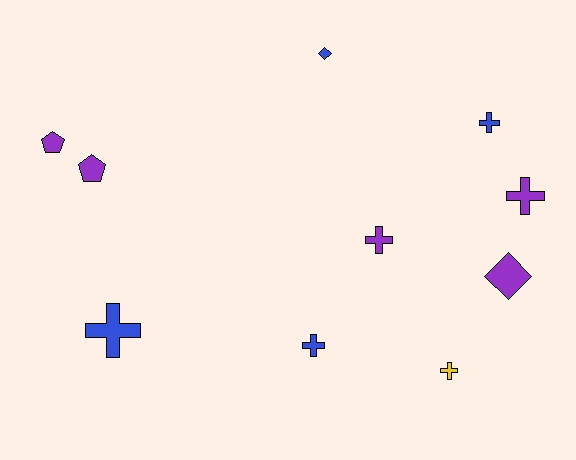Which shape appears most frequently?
Cross, with 6 objects.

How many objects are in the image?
There are 10 objects.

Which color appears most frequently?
Purple, with 5 objects.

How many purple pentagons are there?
There are 2 purple pentagons.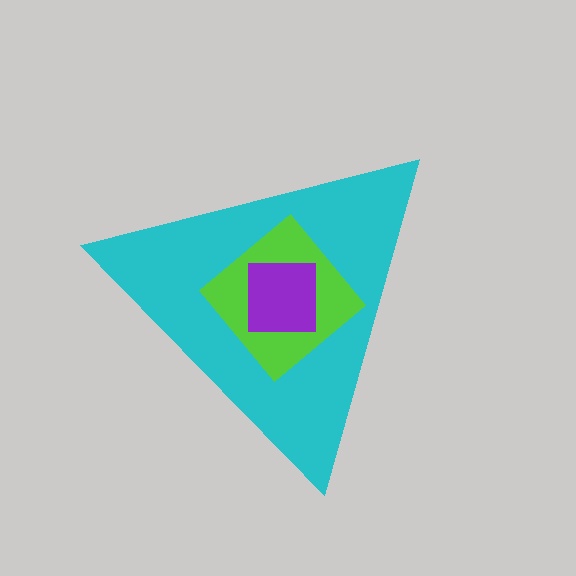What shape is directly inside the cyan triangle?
The lime diamond.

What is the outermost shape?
The cyan triangle.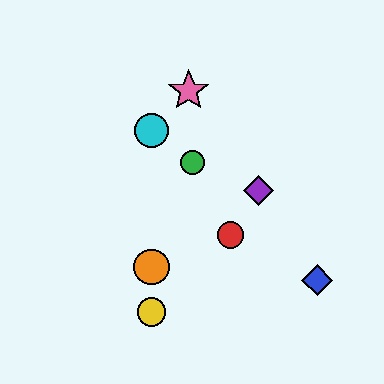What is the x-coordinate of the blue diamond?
The blue diamond is at x≈317.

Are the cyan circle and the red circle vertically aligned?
No, the cyan circle is at x≈152 and the red circle is at x≈231.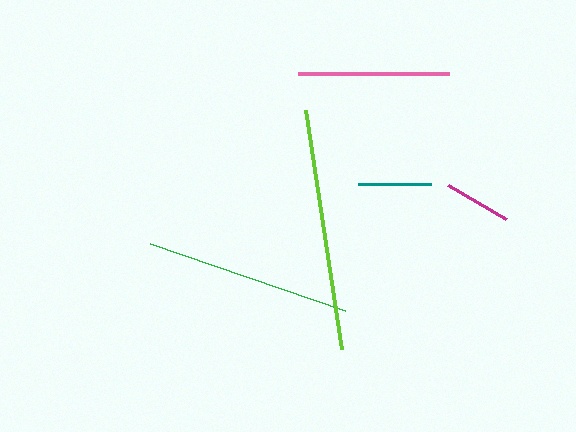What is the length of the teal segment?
The teal segment is approximately 73 pixels long.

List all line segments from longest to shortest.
From longest to shortest: lime, green, pink, teal, magenta.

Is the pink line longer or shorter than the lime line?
The lime line is longer than the pink line.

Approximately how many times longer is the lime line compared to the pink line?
The lime line is approximately 1.6 times the length of the pink line.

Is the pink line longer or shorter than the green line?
The green line is longer than the pink line.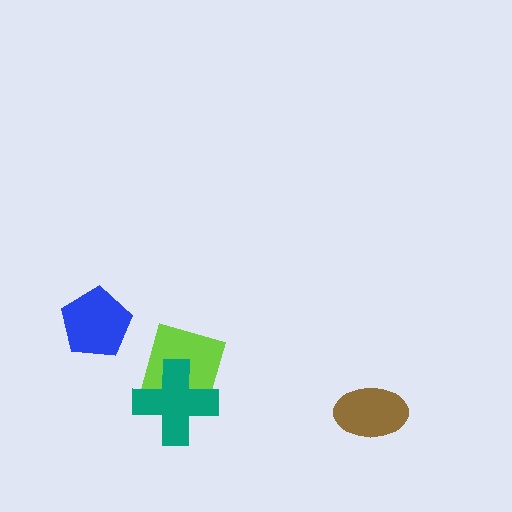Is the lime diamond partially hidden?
Yes, it is partially covered by another shape.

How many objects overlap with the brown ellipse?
0 objects overlap with the brown ellipse.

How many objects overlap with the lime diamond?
1 object overlaps with the lime diamond.